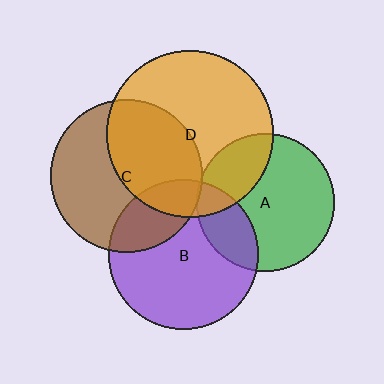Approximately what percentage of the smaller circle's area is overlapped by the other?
Approximately 25%.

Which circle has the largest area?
Circle D (orange).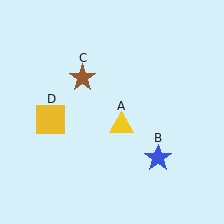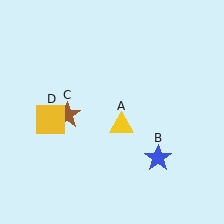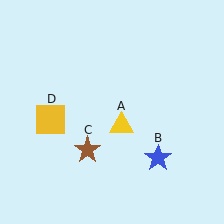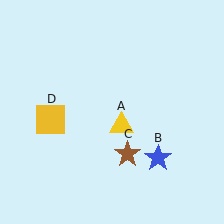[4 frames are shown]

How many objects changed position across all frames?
1 object changed position: brown star (object C).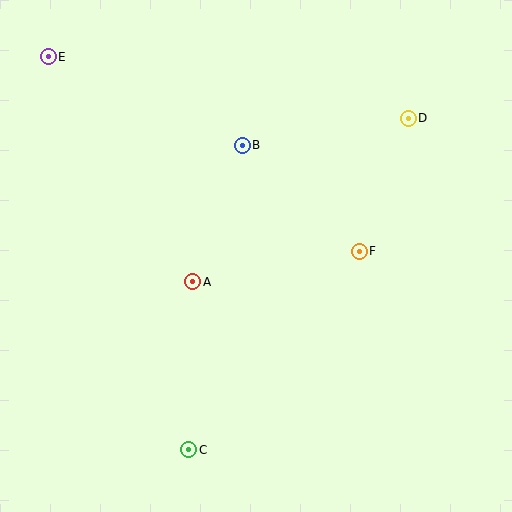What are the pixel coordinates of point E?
Point E is at (48, 57).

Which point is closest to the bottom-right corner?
Point F is closest to the bottom-right corner.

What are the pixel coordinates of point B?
Point B is at (242, 145).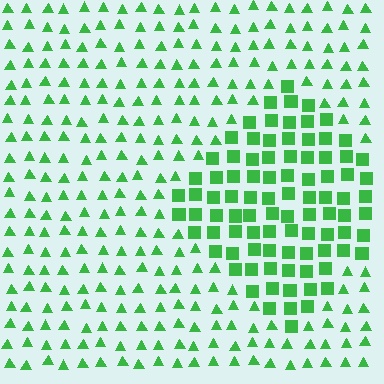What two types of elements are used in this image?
The image uses squares inside the diamond region and triangles outside it.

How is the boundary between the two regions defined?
The boundary is defined by a change in element shape: squares inside vs. triangles outside. All elements share the same color and spacing.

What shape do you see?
I see a diamond.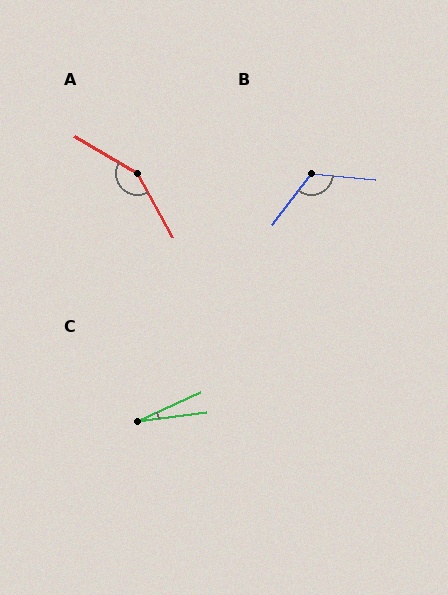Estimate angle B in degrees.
Approximately 122 degrees.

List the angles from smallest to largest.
C (18°), B (122°), A (150°).